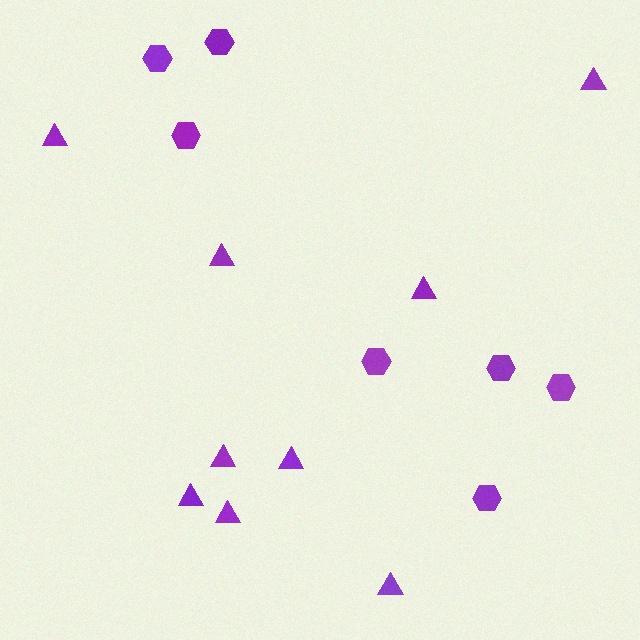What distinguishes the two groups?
There are 2 groups: one group of hexagons (7) and one group of triangles (9).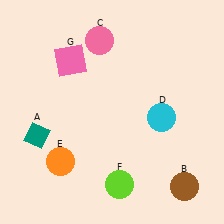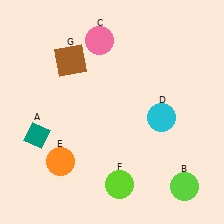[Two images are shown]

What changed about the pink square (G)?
In Image 1, G is pink. In Image 2, it changed to brown.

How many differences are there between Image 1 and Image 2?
There are 2 differences between the two images.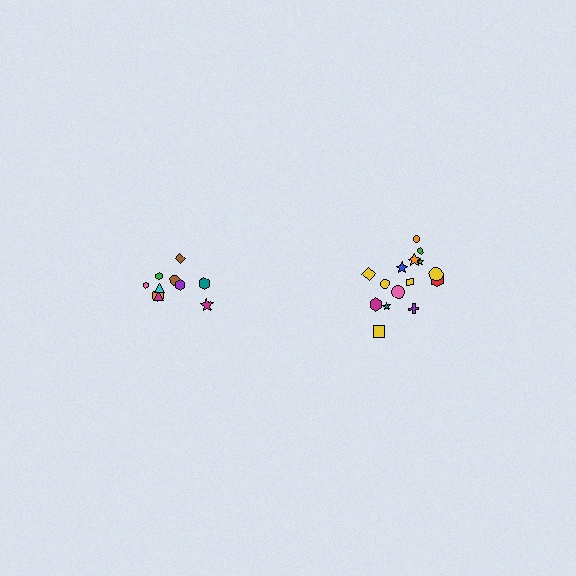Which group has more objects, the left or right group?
The right group.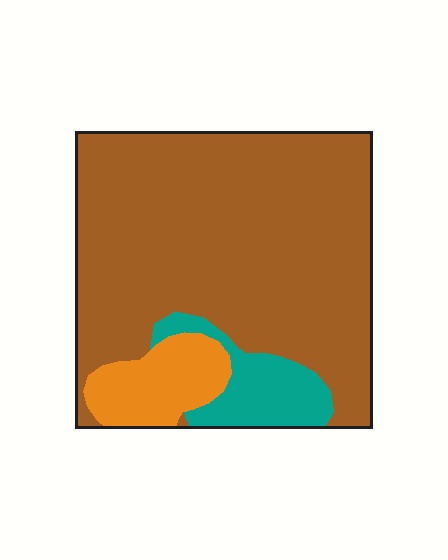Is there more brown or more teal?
Brown.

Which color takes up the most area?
Brown, at roughly 80%.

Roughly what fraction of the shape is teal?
Teal takes up about one tenth (1/10) of the shape.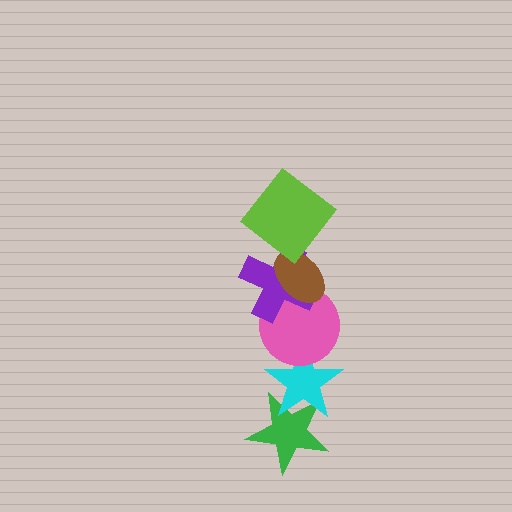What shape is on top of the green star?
The cyan star is on top of the green star.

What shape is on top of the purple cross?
The brown ellipse is on top of the purple cross.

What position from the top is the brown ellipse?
The brown ellipse is 2nd from the top.